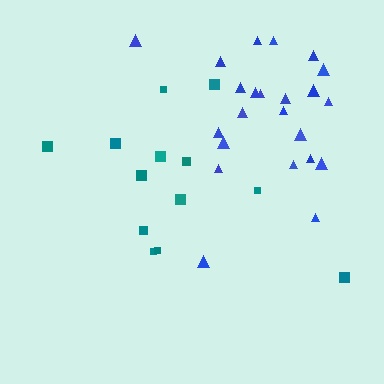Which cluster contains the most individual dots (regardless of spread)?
Blue (23).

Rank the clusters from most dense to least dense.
blue, teal.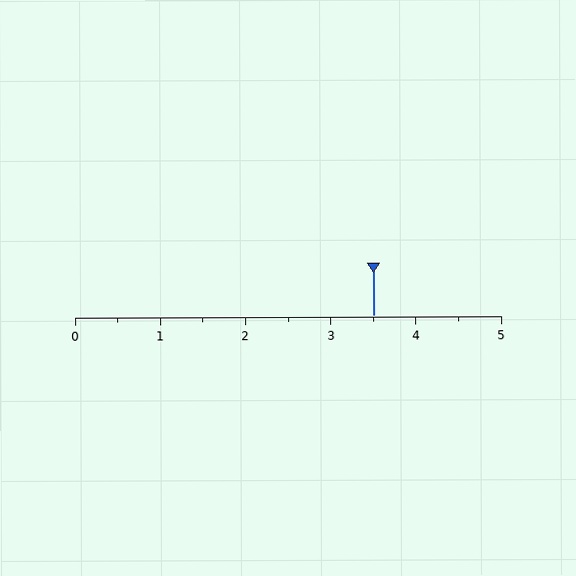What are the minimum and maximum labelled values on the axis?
The axis runs from 0 to 5.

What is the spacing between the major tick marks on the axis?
The major ticks are spaced 1 apart.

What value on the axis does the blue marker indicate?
The marker indicates approximately 3.5.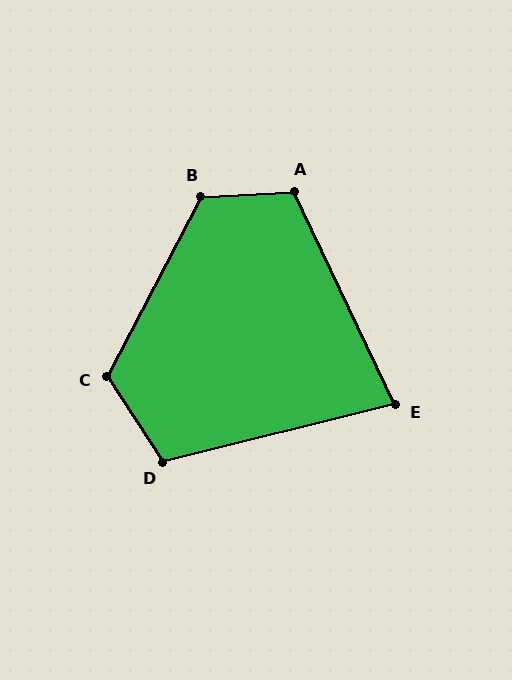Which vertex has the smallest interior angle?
E, at approximately 78 degrees.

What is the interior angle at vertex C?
Approximately 119 degrees (obtuse).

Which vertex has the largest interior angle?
B, at approximately 121 degrees.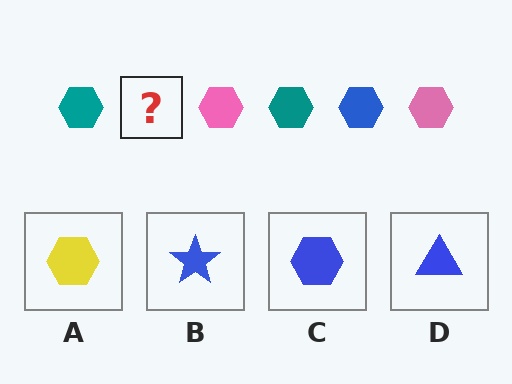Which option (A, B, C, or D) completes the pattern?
C.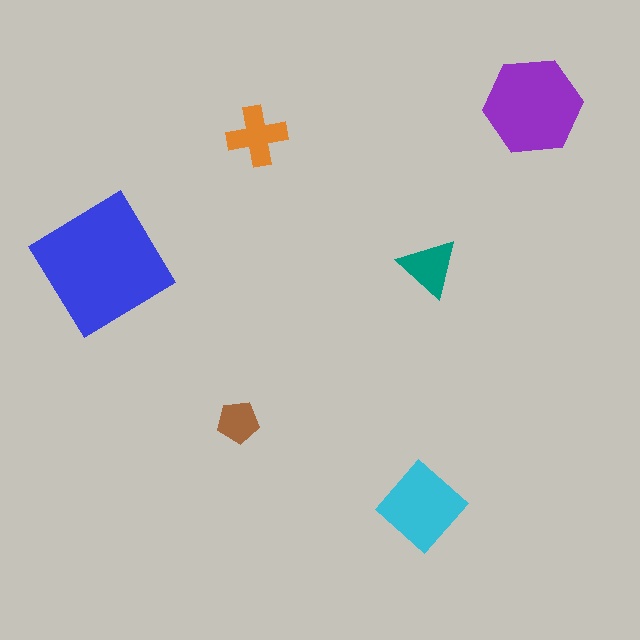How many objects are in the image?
There are 6 objects in the image.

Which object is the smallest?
The brown pentagon.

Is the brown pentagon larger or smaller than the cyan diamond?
Smaller.